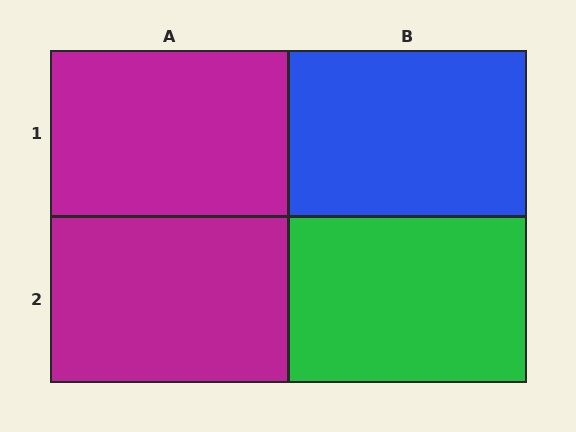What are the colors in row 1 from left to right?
Magenta, blue.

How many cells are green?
1 cell is green.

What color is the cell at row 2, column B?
Green.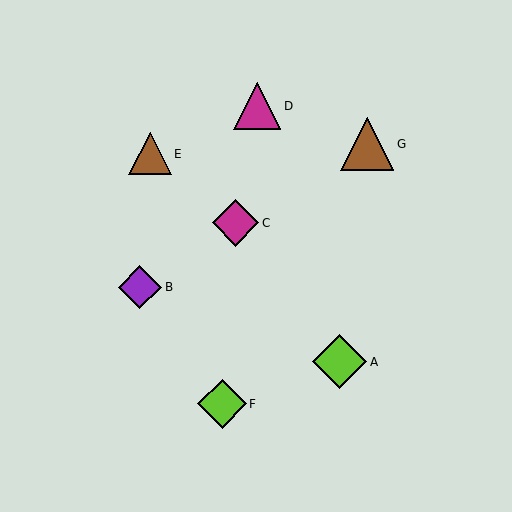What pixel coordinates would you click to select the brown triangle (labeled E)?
Click at (150, 154) to select the brown triangle E.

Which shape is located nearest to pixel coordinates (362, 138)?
The brown triangle (labeled G) at (367, 144) is nearest to that location.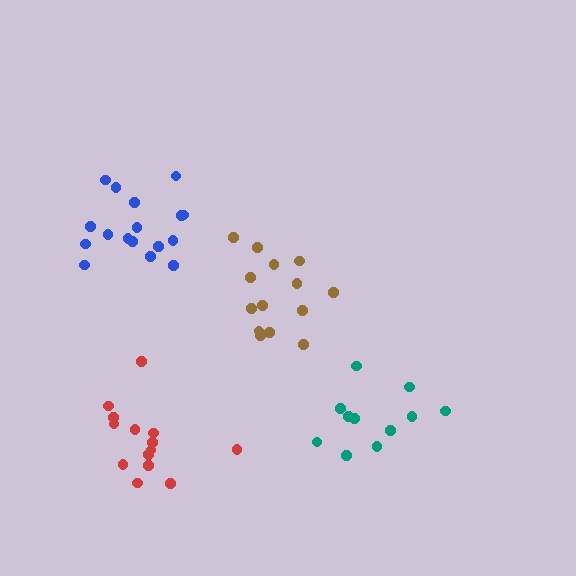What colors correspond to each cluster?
The clusters are colored: red, teal, brown, blue.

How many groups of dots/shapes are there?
There are 4 groups.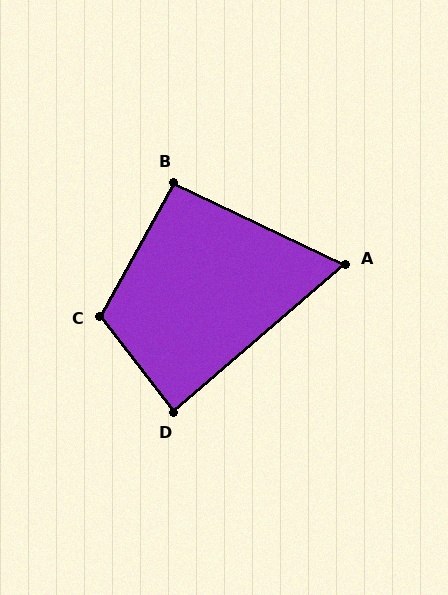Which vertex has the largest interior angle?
C, at approximately 114 degrees.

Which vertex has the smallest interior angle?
A, at approximately 66 degrees.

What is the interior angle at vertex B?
Approximately 93 degrees (approximately right).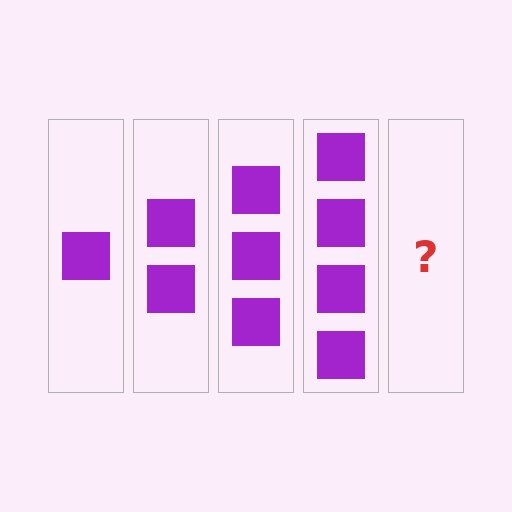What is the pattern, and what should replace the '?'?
The pattern is that each step adds one more square. The '?' should be 5 squares.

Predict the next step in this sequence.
The next step is 5 squares.